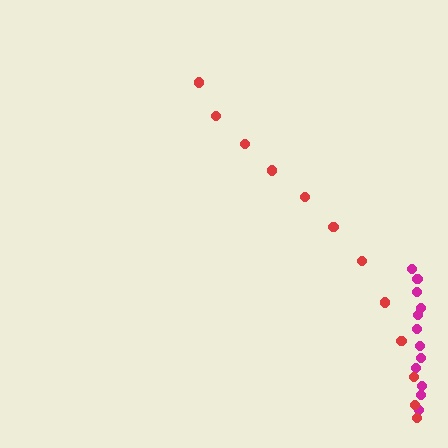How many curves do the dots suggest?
There are 2 distinct paths.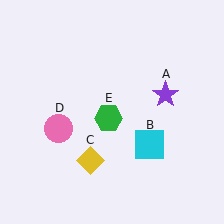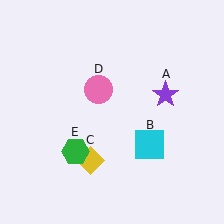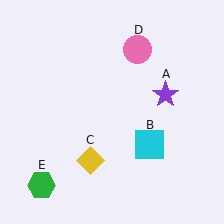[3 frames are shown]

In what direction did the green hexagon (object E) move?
The green hexagon (object E) moved down and to the left.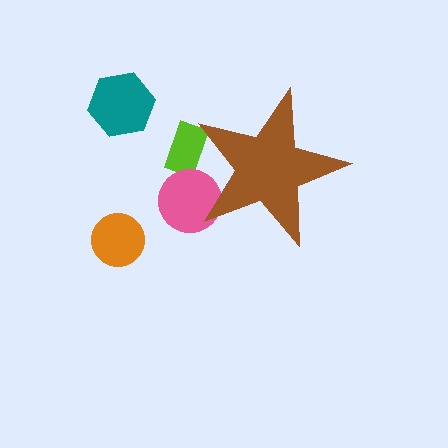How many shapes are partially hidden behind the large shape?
2 shapes are partially hidden.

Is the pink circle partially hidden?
Yes, the pink circle is partially hidden behind the brown star.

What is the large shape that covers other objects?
A brown star.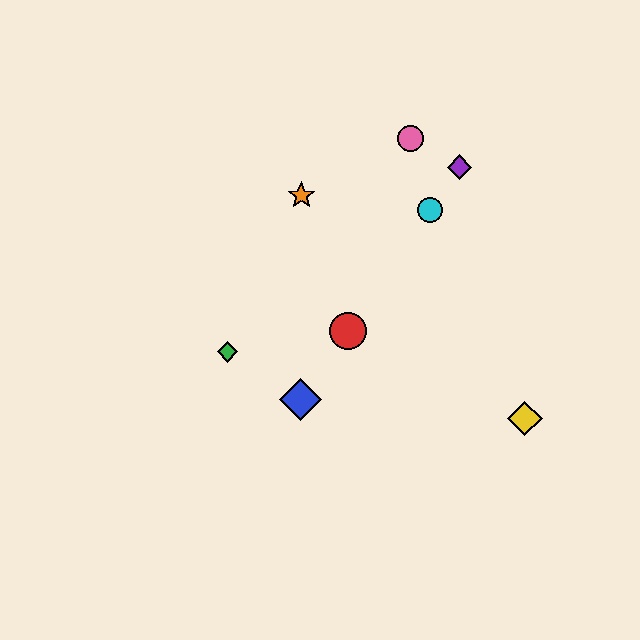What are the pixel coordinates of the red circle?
The red circle is at (348, 331).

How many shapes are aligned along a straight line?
4 shapes (the red circle, the blue diamond, the purple diamond, the cyan circle) are aligned along a straight line.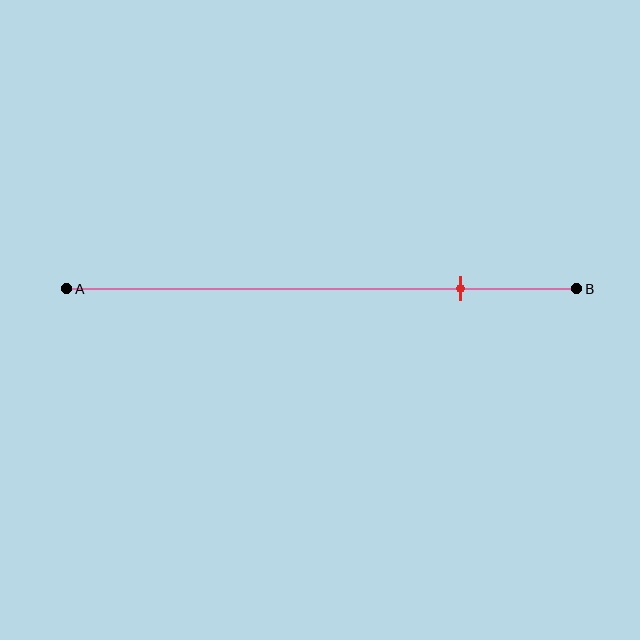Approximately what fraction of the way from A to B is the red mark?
The red mark is approximately 75% of the way from A to B.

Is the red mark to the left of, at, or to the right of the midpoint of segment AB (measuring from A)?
The red mark is to the right of the midpoint of segment AB.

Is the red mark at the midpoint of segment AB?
No, the mark is at about 75% from A, not at the 50% midpoint.